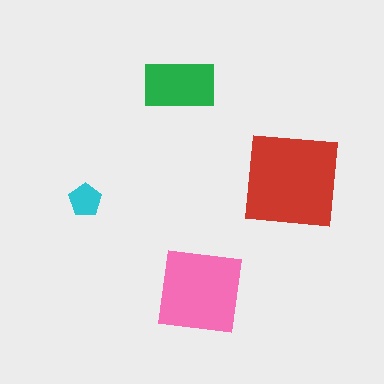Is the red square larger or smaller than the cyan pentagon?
Larger.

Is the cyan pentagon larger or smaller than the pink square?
Smaller.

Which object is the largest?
The red square.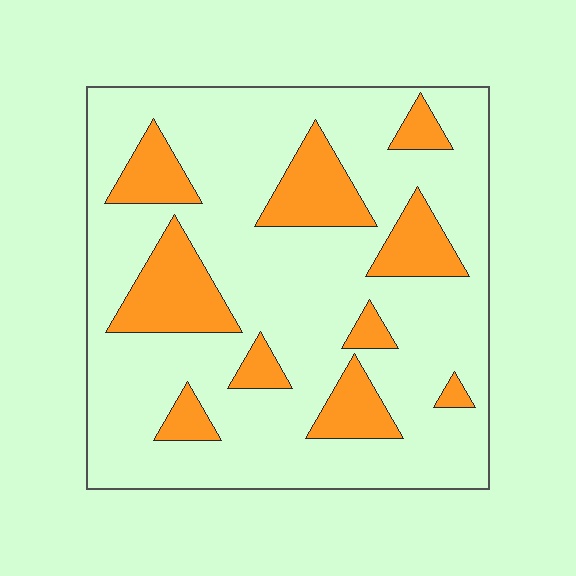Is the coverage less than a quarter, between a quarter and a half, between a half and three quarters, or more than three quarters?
Less than a quarter.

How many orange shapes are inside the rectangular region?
10.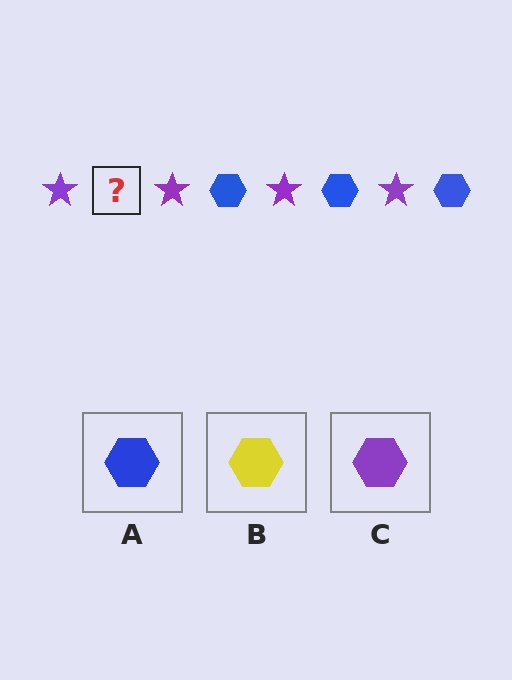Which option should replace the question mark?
Option A.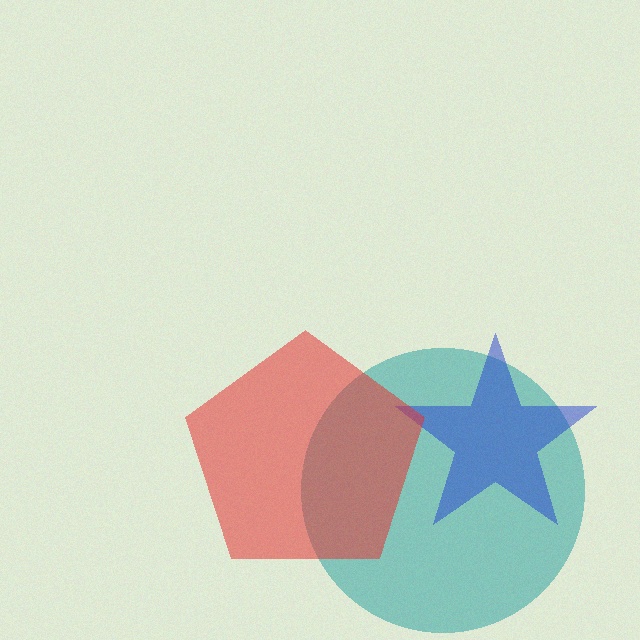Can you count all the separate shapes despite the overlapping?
Yes, there are 3 separate shapes.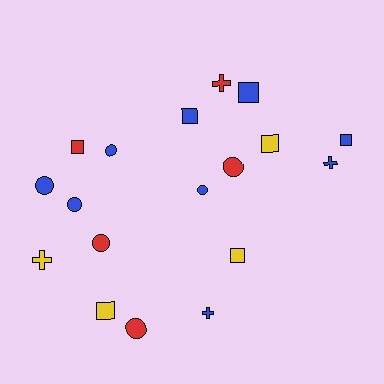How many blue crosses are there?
There are 2 blue crosses.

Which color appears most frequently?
Blue, with 9 objects.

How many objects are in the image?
There are 18 objects.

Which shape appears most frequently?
Square, with 7 objects.